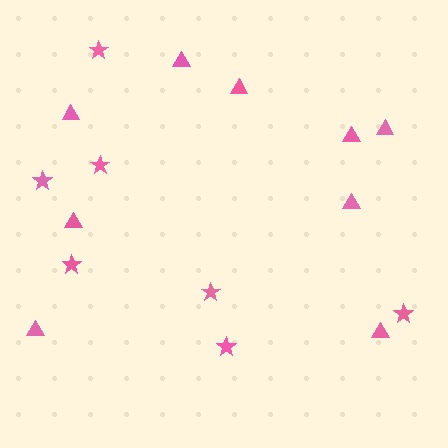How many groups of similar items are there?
There are 2 groups: one group of triangles (9) and one group of stars (7).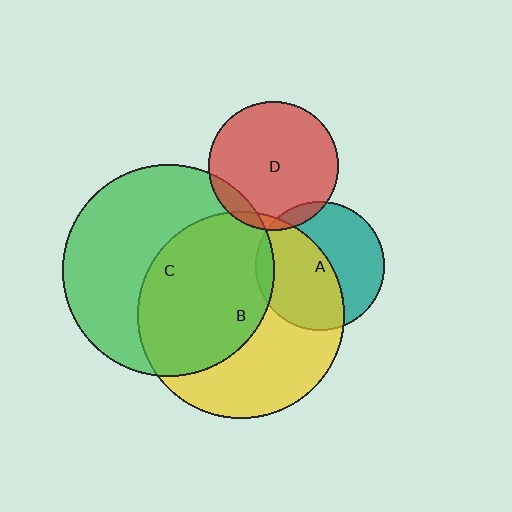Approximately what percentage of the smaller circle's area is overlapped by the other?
Approximately 10%.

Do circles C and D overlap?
Yes.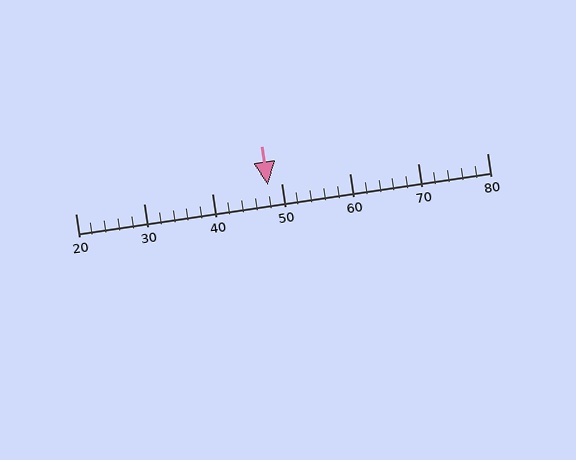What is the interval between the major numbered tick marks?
The major tick marks are spaced 10 units apart.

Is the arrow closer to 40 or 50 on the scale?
The arrow is closer to 50.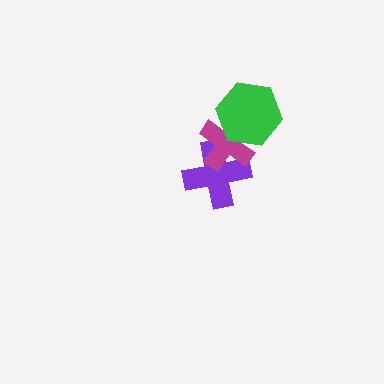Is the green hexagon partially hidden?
No, no other shape covers it.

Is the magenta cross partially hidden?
Yes, it is partially covered by another shape.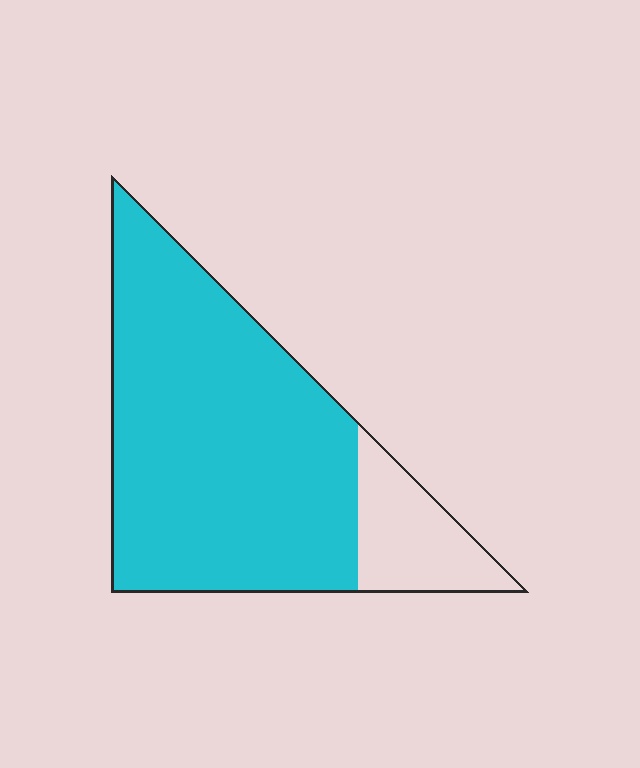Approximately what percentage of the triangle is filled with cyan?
Approximately 85%.